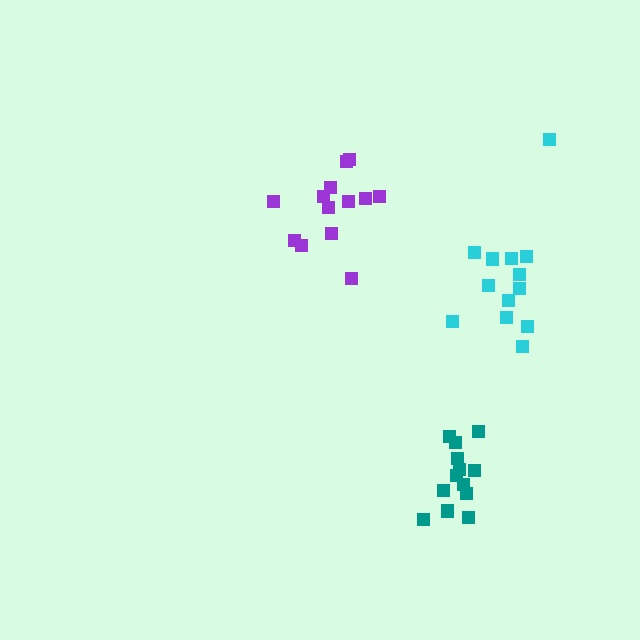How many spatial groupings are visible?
There are 3 spatial groupings.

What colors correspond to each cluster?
The clusters are colored: cyan, purple, teal.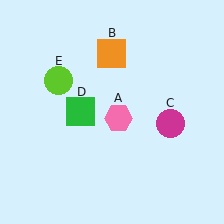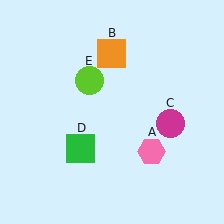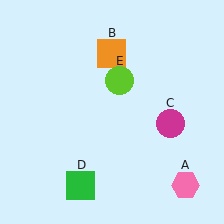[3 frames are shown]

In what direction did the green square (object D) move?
The green square (object D) moved down.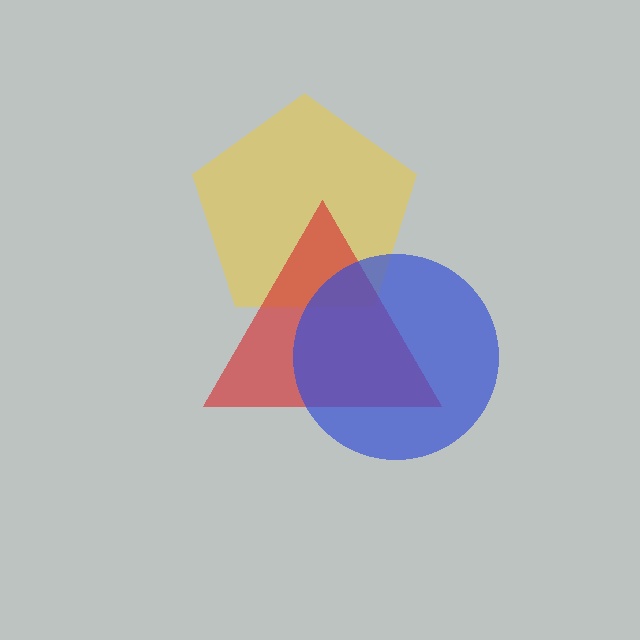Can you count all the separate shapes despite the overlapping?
Yes, there are 3 separate shapes.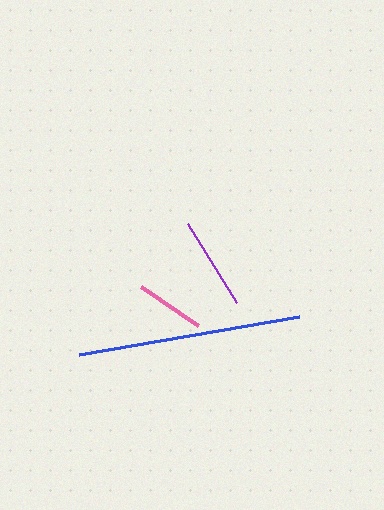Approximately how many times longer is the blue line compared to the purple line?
The blue line is approximately 2.4 times the length of the purple line.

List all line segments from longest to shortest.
From longest to shortest: blue, purple, pink.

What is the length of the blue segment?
The blue segment is approximately 223 pixels long.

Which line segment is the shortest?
The pink line is the shortest at approximately 69 pixels.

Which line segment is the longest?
The blue line is the longest at approximately 223 pixels.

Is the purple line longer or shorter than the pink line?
The purple line is longer than the pink line.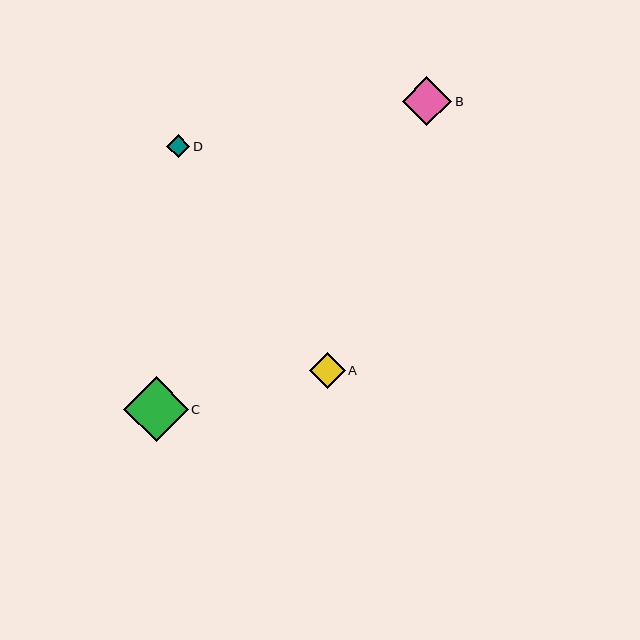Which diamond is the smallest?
Diamond D is the smallest with a size of approximately 23 pixels.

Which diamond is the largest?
Diamond C is the largest with a size of approximately 64 pixels.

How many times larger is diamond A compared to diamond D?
Diamond A is approximately 1.6 times the size of diamond D.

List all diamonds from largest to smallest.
From largest to smallest: C, B, A, D.